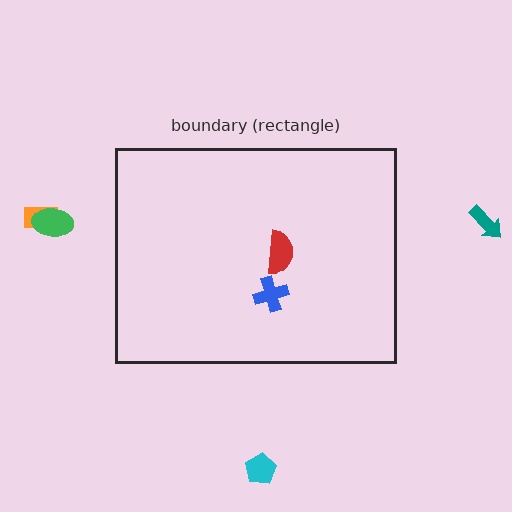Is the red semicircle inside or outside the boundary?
Inside.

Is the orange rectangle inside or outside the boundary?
Outside.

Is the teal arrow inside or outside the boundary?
Outside.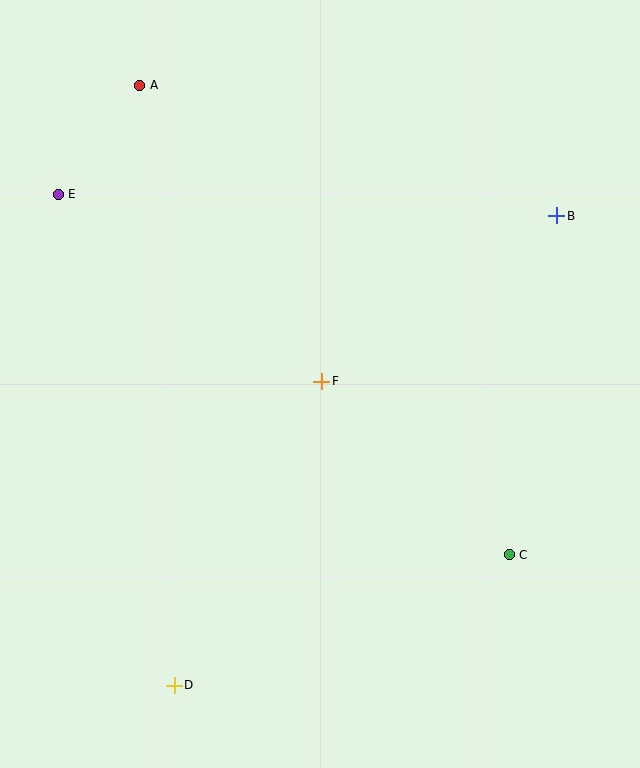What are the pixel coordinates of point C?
Point C is at (509, 555).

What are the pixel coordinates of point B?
Point B is at (557, 216).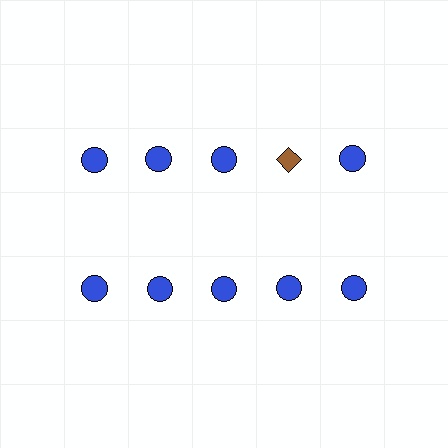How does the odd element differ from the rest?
It differs in both color (brown instead of blue) and shape (diamond instead of circle).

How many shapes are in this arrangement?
There are 10 shapes arranged in a grid pattern.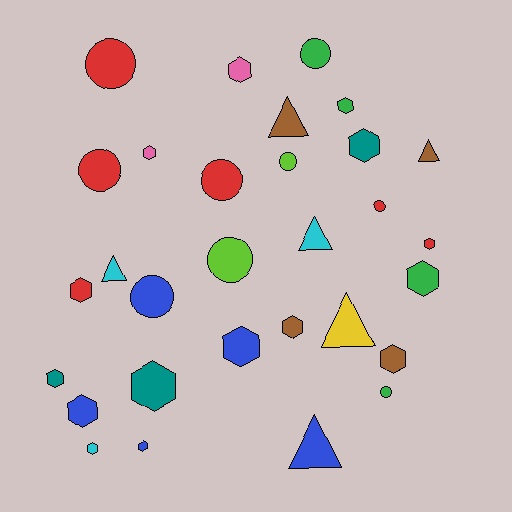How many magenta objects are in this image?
There are no magenta objects.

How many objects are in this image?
There are 30 objects.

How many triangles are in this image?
There are 6 triangles.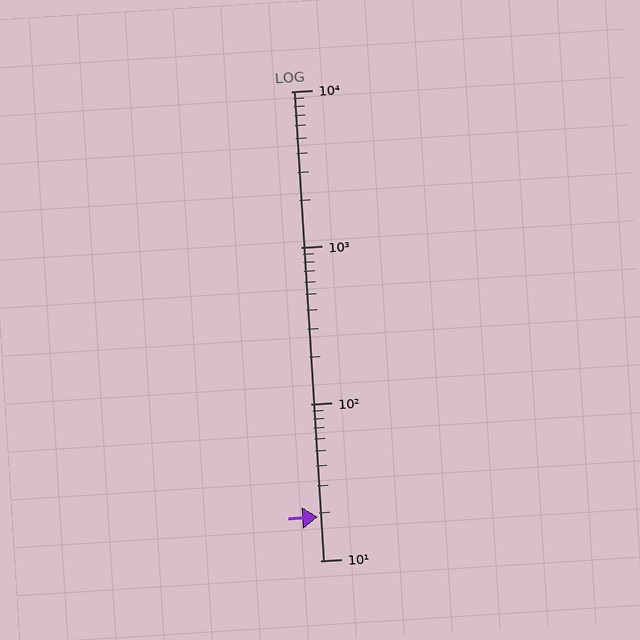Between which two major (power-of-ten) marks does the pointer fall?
The pointer is between 10 and 100.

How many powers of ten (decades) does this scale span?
The scale spans 3 decades, from 10 to 10000.